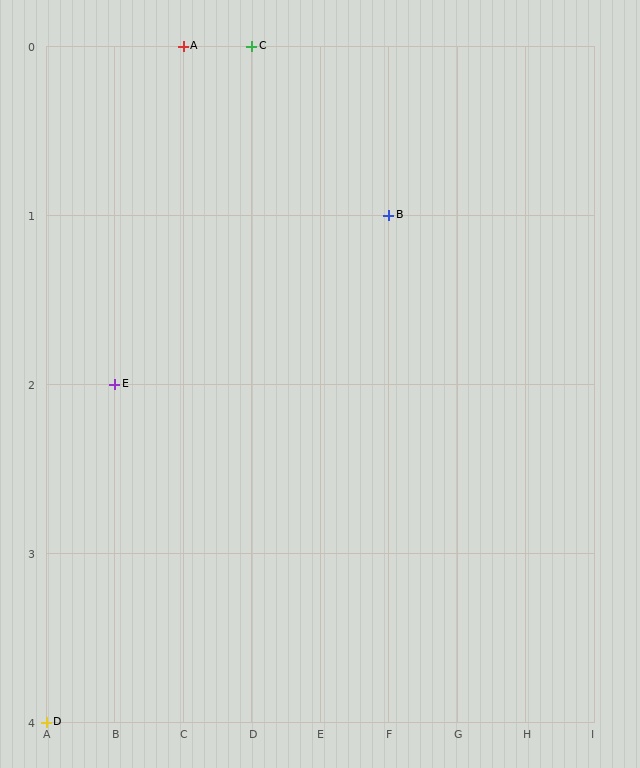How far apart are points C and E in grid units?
Points C and E are 2 columns and 2 rows apart (about 2.8 grid units diagonally).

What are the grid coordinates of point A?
Point A is at grid coordinates (C, 0).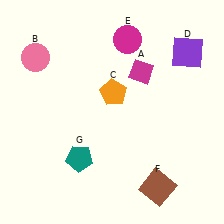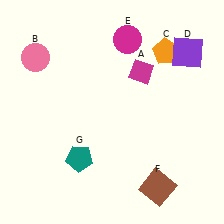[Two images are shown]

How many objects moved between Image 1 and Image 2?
1 object moved between the two images.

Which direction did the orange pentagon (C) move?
The orange pentagon (C) moved right.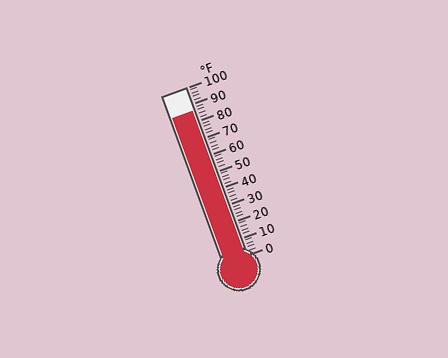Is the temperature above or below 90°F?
The temperature is below 90°F.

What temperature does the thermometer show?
The thermometer shows approximately 86°F.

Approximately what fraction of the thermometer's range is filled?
The thermometer is filled to approximately 85% of its range.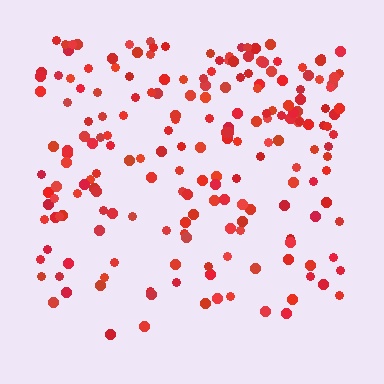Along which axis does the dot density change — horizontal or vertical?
Vertical.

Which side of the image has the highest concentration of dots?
The top.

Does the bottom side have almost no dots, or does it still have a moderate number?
Still a moderate number, just noticeably fewer than the top.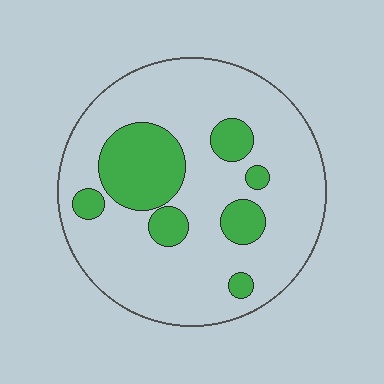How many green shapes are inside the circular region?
7.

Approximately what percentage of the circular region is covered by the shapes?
Approximately 20%.